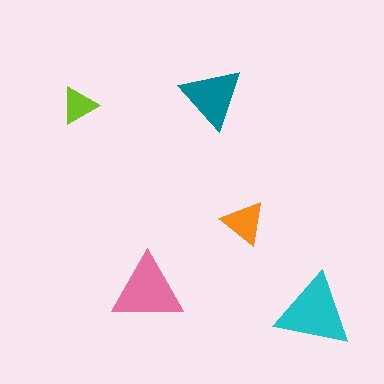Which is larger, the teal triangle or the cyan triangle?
The cyan one.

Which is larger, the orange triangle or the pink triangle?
The pink one.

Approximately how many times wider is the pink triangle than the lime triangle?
About 2 times wider.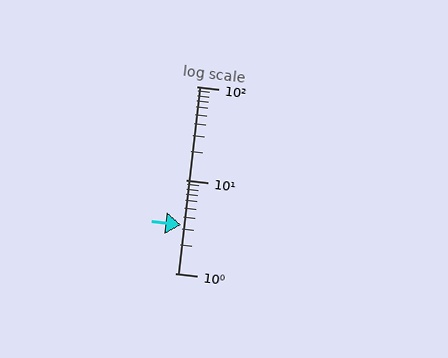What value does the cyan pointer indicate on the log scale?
The pointer indicates approximately 3.3.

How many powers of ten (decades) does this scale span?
The scale spans 2 decades, from 1 to 100.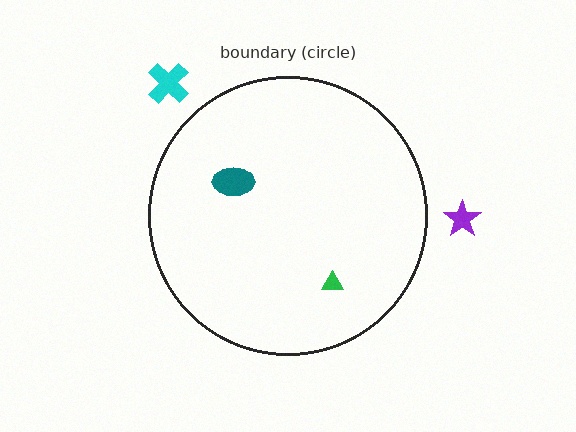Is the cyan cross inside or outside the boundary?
Outside.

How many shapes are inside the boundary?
2 inside, 2 outside.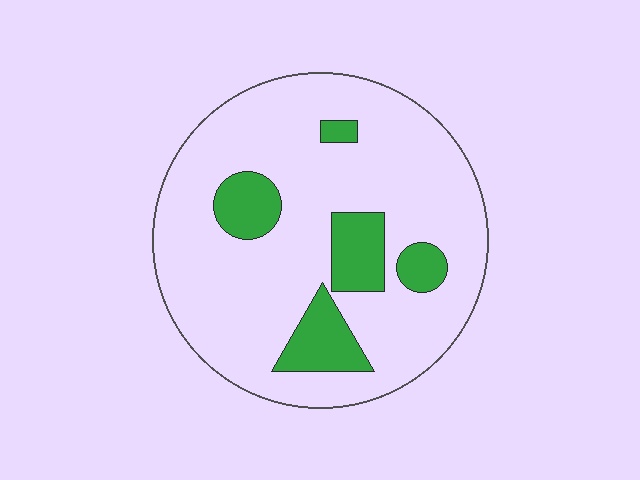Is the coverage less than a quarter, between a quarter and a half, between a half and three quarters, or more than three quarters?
Less than a quarter.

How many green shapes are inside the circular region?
5.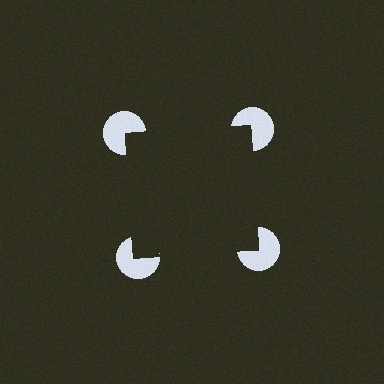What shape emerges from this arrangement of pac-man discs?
An illusory square — its edges are inferred from the aligned wedge cuts in the pac-man discs, not physically drawn.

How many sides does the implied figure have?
4 sides.